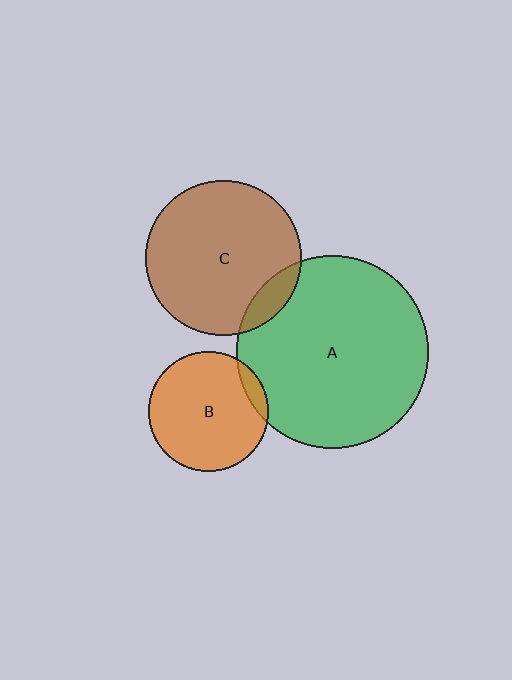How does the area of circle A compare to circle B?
Approximately 2.6 times.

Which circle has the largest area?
Circle A (green).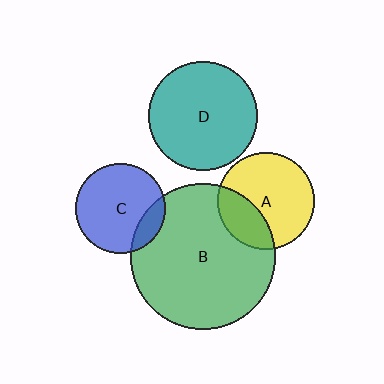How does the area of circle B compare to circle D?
Approximately 1.8 times.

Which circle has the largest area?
Circle B (green).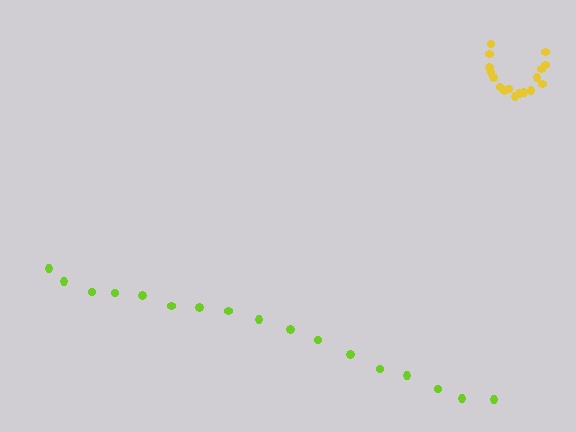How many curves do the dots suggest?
There are 2 distinct paths.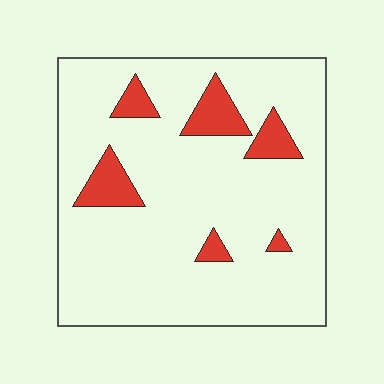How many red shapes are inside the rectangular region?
6.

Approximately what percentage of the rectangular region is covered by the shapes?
Approximately 10%.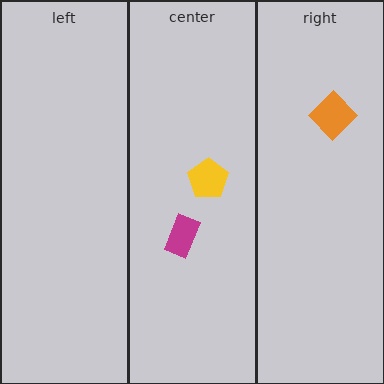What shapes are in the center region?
The magenta rectangle, the yellow pentagon.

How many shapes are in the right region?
1.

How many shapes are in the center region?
2.